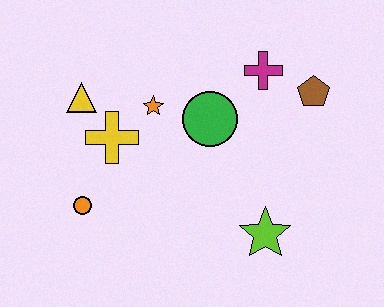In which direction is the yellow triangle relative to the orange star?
The yellow triangle is to the left of the orange star.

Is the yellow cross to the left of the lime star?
Yes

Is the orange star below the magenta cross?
Yes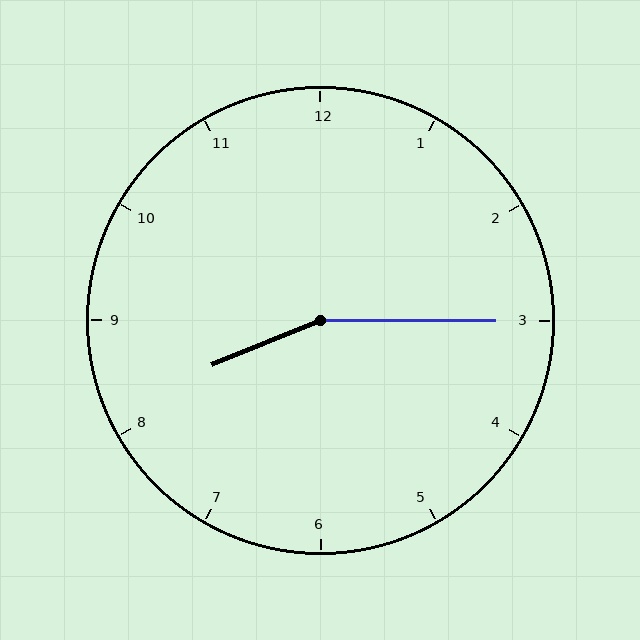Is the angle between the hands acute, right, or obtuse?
It is obtuse.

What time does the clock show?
8:15.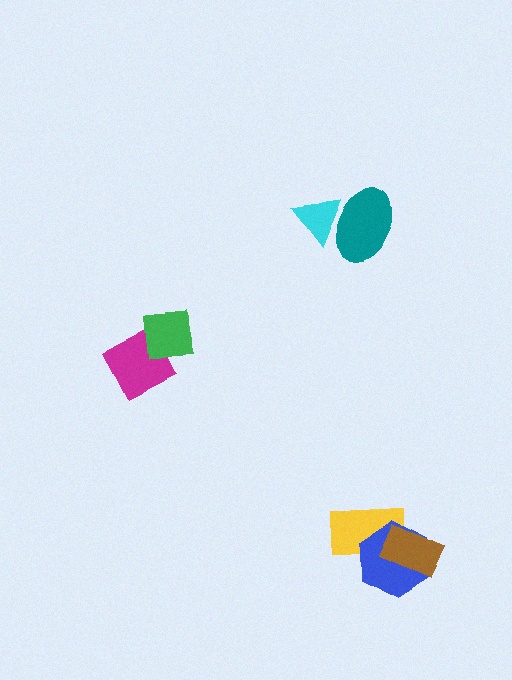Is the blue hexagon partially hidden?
Yes, it is partially covered by another shape.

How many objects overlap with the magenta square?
1 object overlaps with the magenta square.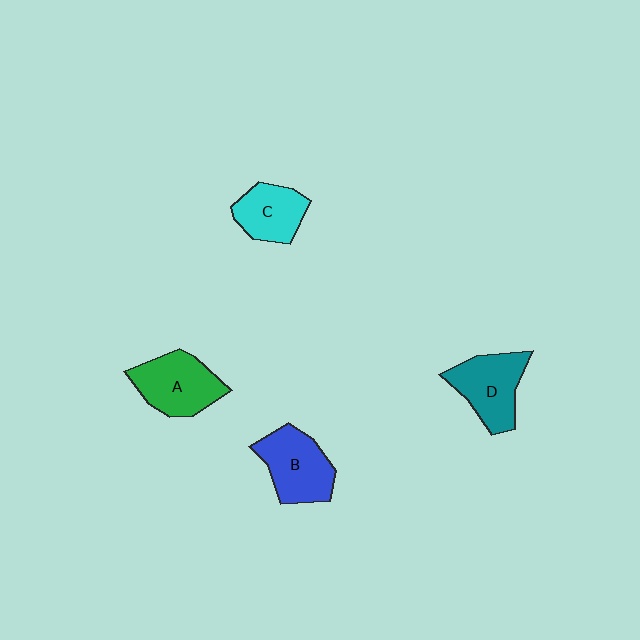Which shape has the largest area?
Shape A (green).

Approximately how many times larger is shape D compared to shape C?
Approximately 1.3 times.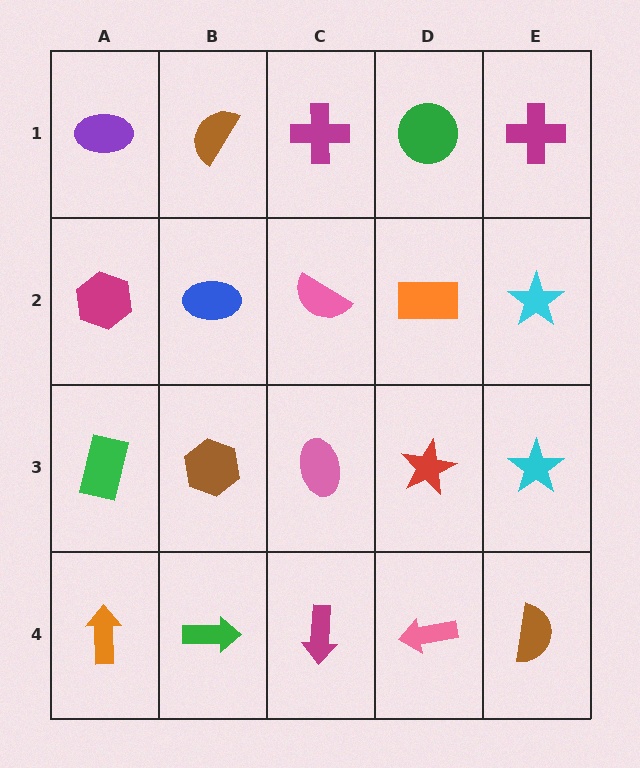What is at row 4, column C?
A magenta arrow.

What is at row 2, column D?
An orange rectangle.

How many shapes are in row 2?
5 shapes.